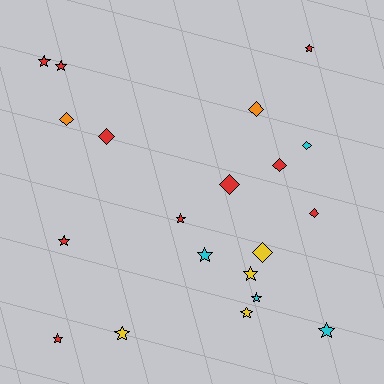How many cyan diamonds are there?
There is 1 cyan diamond.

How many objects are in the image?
There are 20 objects.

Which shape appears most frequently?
Star, with 12 objects.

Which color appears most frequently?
Red, with 10 objects.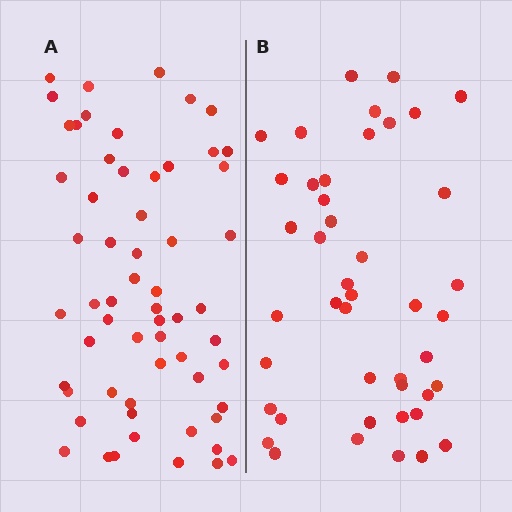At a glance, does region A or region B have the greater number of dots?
Region A (the left region) has more dots.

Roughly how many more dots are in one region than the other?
Region A has approximately 15 more dots than region B.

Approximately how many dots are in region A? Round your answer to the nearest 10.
About 60 dots.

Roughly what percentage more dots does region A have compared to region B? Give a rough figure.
About 35% more.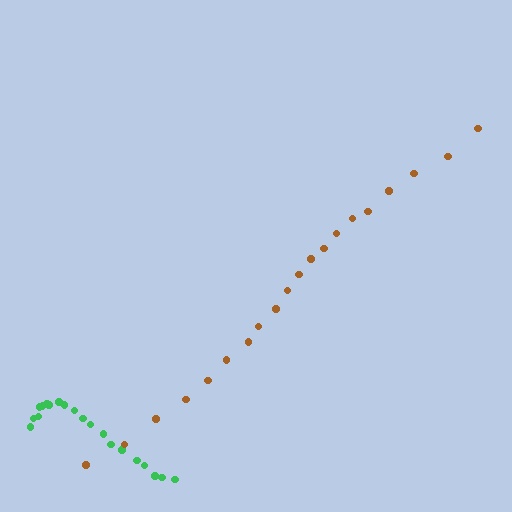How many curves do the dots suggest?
There are 2 distinct paths.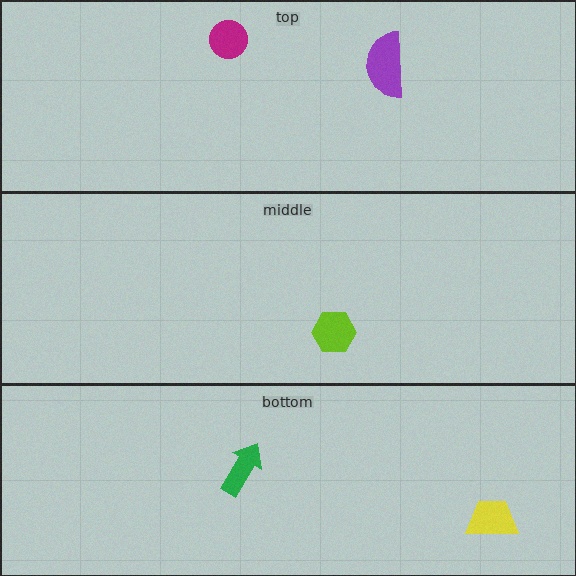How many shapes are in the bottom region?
2.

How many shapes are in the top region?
2.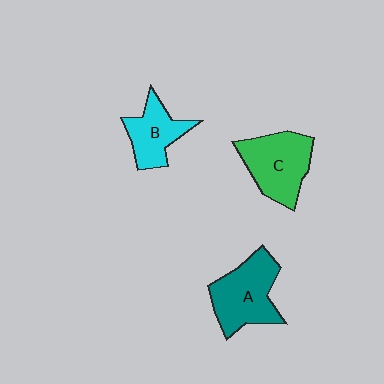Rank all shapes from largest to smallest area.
From largest to smallest: A (teal), C (green), B (cyan).